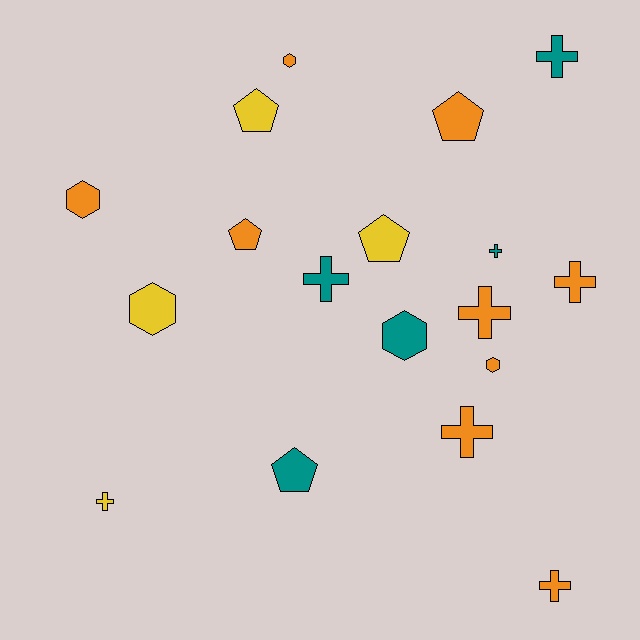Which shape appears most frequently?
Cross, with 8 objects.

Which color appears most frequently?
Orange, with 9 objects.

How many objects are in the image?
There are 18 objects.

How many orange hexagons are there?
There are 3 orange hexagons.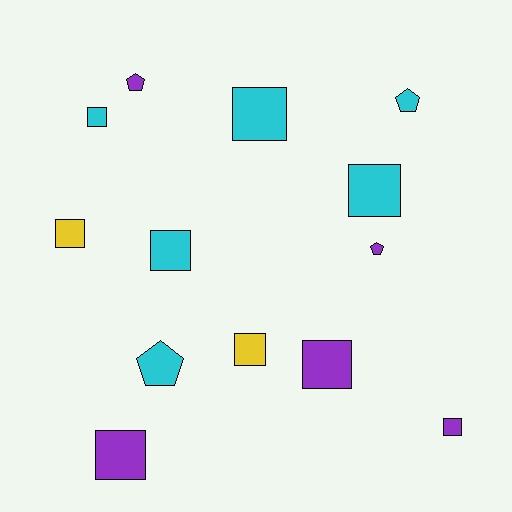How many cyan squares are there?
There are 4 cyan squares.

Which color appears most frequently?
Cyan, with 6 objects.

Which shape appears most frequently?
Square, with 9 objects.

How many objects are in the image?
There are 13 objects.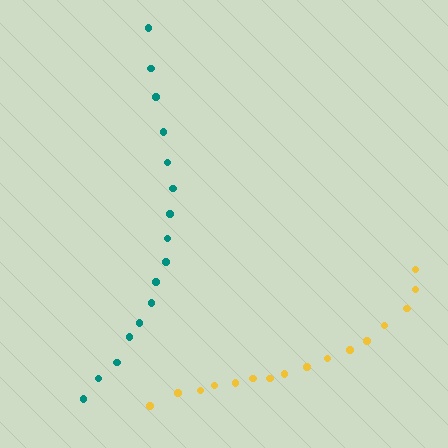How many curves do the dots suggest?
There are 2 distinct paths.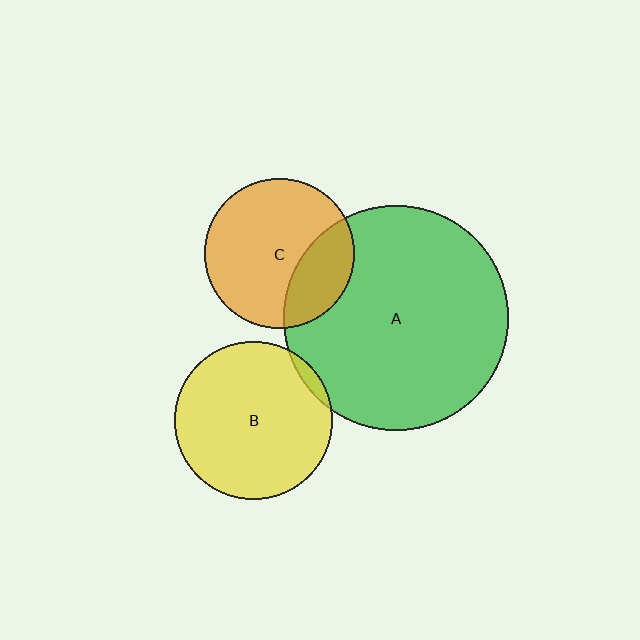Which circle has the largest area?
Circle A (green).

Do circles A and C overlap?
Yes.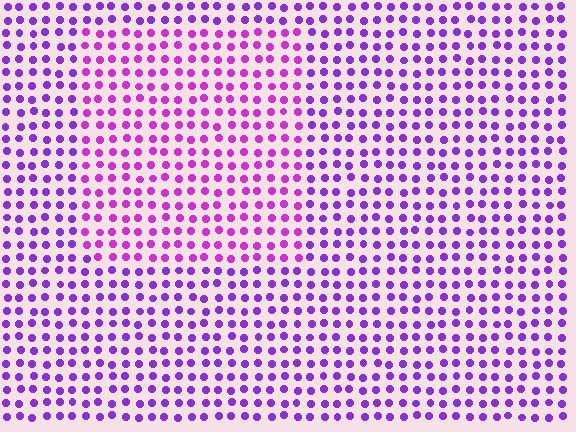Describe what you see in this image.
The image is filled with small purple elements in a uniform arrangement. A rectangle-shaped region is visible where the elements are tinted to a slightly different hue, forming a subtle color boundary.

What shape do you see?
I see a rectangle.